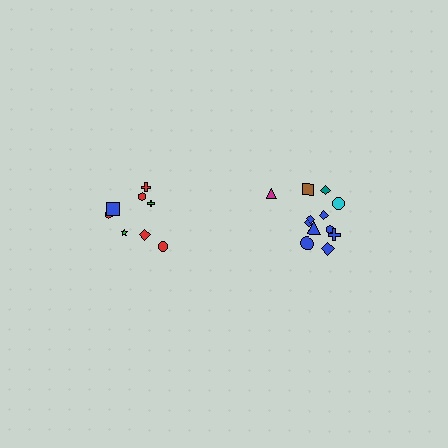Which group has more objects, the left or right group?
The right group.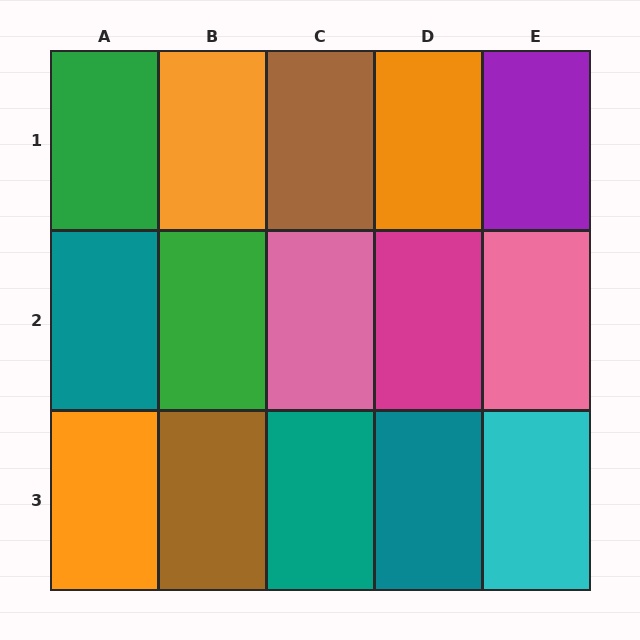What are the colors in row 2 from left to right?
Teal, green, pink, magenta, pink.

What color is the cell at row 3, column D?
Teal.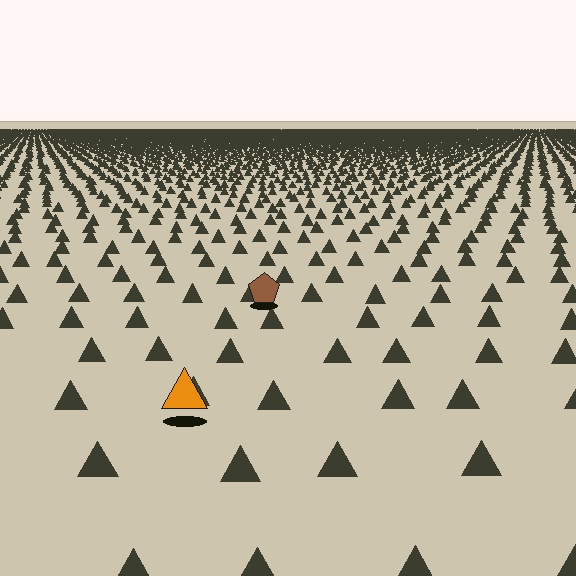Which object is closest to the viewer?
The orange triangle is closest. The texture marks near it are larger and more spread out.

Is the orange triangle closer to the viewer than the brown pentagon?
Yes. The orange triangle is closer — you can tell from the texture gradient: the ground texture is coarser near it.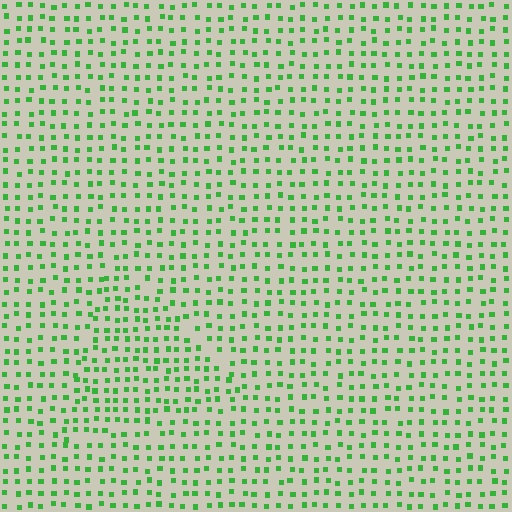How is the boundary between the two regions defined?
The boundary is defined by a change in element density (approximately 1.4x ratio). All elements are the same color, size, and shape.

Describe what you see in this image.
The image contains small green elements arranged at two different densities. A triangle-shaped region is visible where the elements are more densely packed than the surrounding area.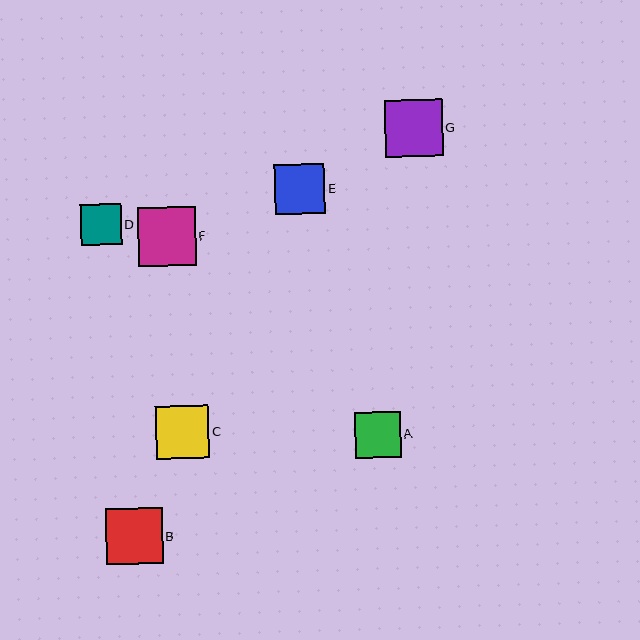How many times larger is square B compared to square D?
Square B is approximately 1.4 times the size of square D.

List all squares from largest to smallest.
From largest to smallest: F, G, B, C, E, A, D.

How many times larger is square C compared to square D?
Square C is approximately 1.3 times the size of square D.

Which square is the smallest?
Square D is the smallest with a size of approximately 41 pixels.